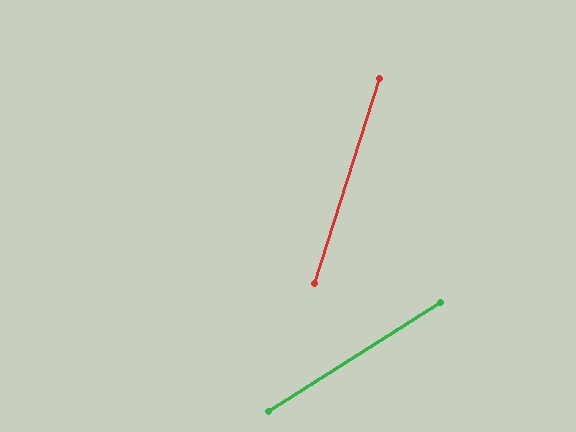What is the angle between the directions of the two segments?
Approximately 40 degrees.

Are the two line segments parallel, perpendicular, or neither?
Neither parallel nor perpendicular — they differ by about 40°.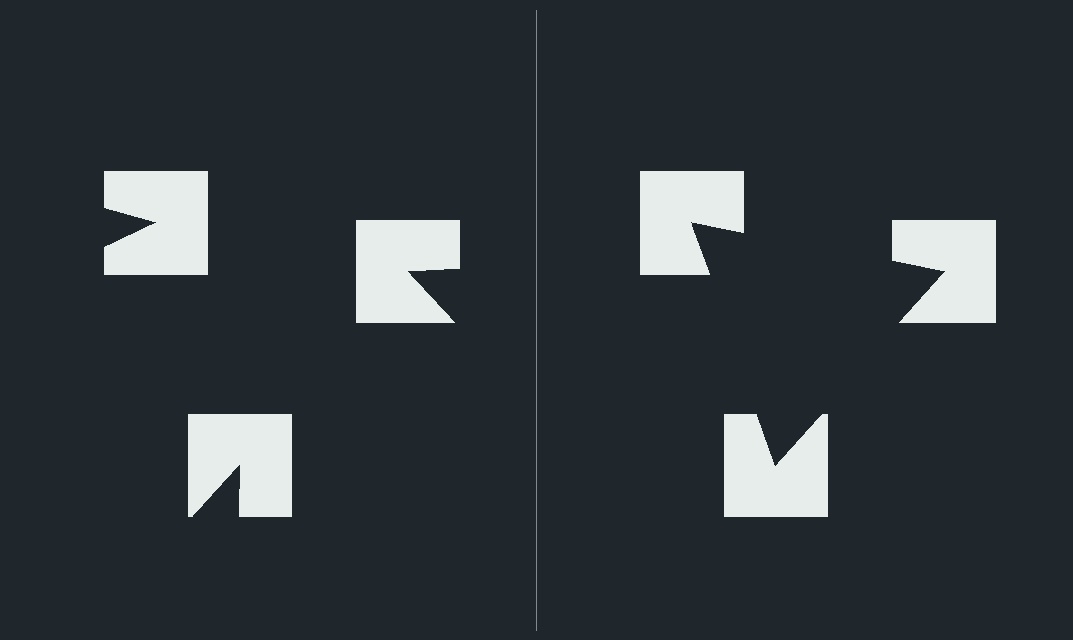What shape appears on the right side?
An illusory triangle.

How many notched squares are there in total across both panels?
6 — 3 on each side.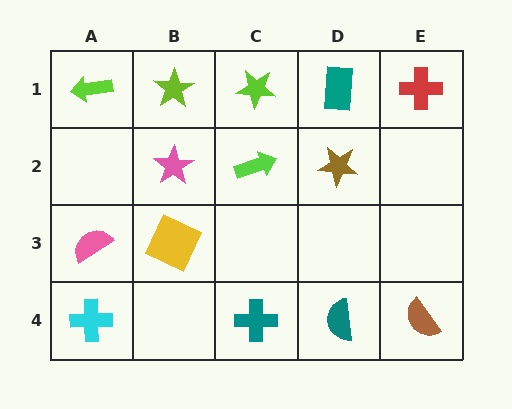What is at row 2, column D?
A brown star.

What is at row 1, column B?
A lime star.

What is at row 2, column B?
A pink star.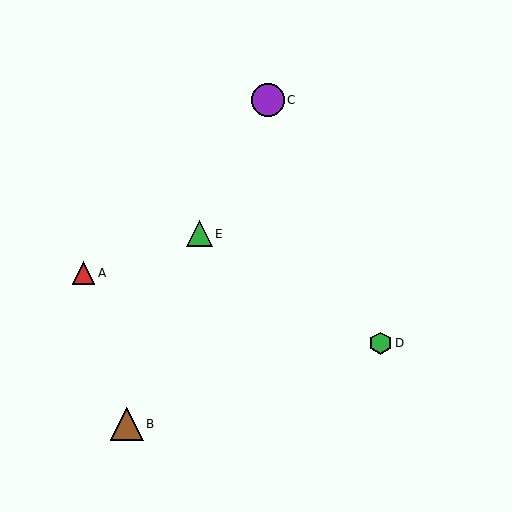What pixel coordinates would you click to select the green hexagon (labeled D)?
Click at (381, 343) to select the green hexagon D.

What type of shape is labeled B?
Shape B is a brown triangle.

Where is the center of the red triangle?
The center of the red triangle is at (83, 273).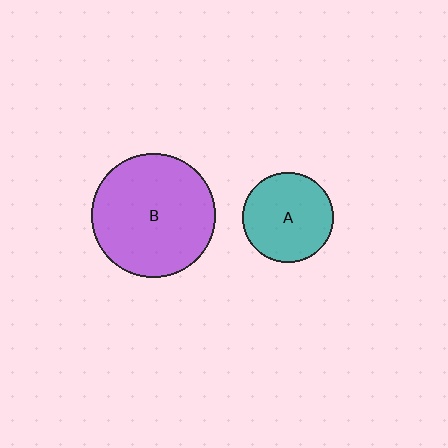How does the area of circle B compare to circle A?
Approximately 1.9 times.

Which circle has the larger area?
Circle B (purple).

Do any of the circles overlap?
No, none of the circles overlap.